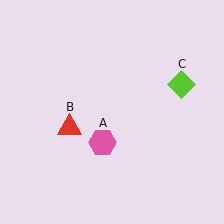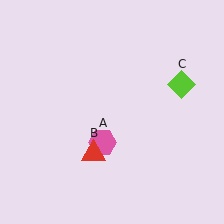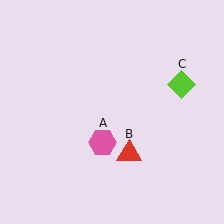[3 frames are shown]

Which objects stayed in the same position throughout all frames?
Pink hexagon (object A) and lime diamond (object C) remained stationary.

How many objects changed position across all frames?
1 object changed position: red triangle (object B).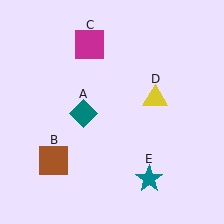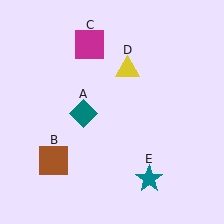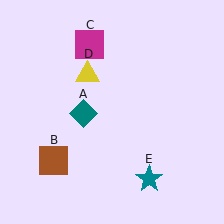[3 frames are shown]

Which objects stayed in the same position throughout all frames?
Teal diamond (object A) and brown square (object B) and magenta square (object C) and teal star (object E) remained stationary.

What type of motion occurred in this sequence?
The yellow triangle (object D) rotated counterclockwise around the center of the scene.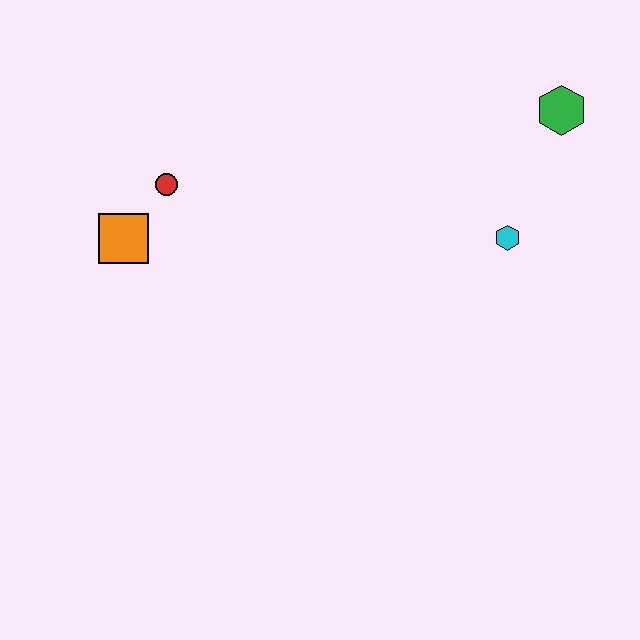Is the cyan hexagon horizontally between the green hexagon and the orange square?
Yes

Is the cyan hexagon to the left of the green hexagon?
Yes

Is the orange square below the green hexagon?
Yes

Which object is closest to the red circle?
The orange square is closest to the red circle.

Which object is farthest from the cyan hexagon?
The orange square is farthest from the cyan hexagon.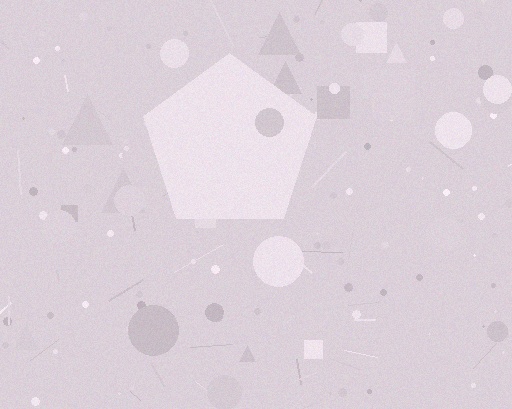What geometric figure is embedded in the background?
A pentagon is embedded in the background.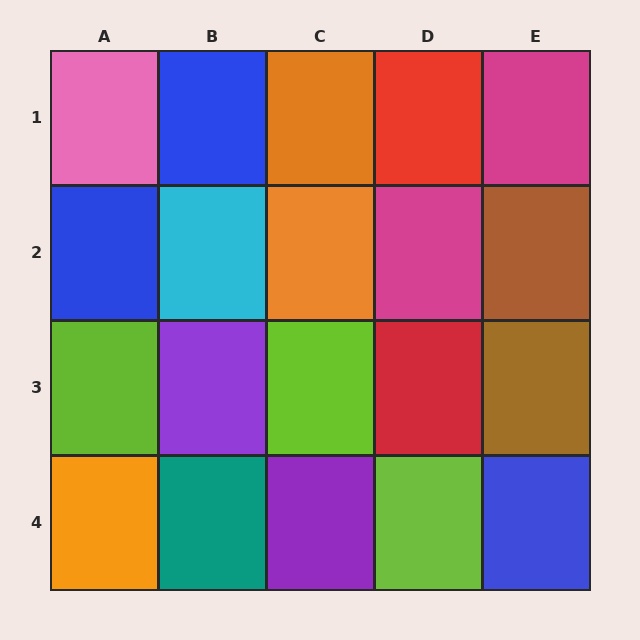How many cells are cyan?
1 cell is cyan.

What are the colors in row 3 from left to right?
Lime, purple, lime, red, brown.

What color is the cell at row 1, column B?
Blue.